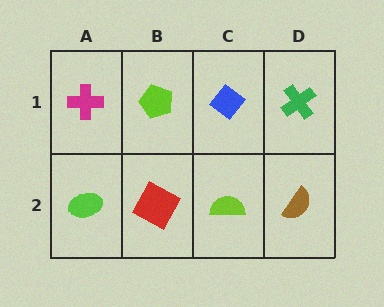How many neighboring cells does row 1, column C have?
3.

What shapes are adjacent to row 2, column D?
A green cross (row 1, column D), a lime semicircle (row 2, column C).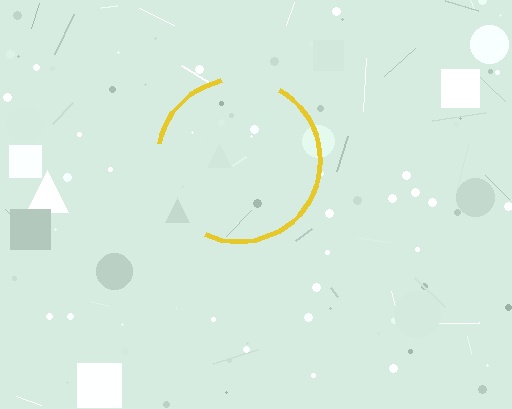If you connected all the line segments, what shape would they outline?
They would outline a circle.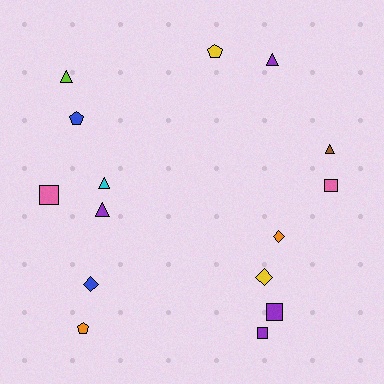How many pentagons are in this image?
There are 3 pentagons.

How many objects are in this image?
There are 15 objects.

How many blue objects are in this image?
There are 2 blue objects.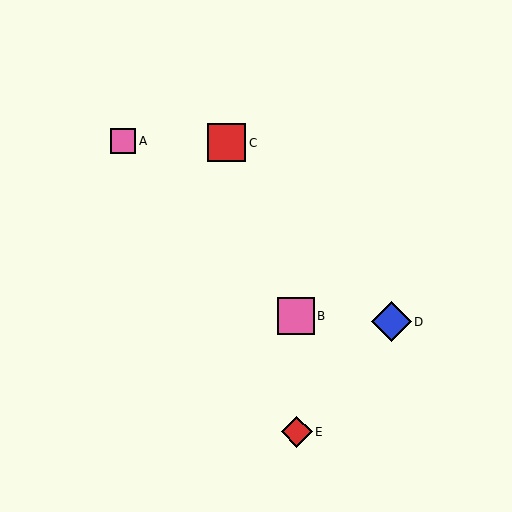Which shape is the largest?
The blue diamond (labeled D) is the largest.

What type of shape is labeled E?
Shape E is a red diamond.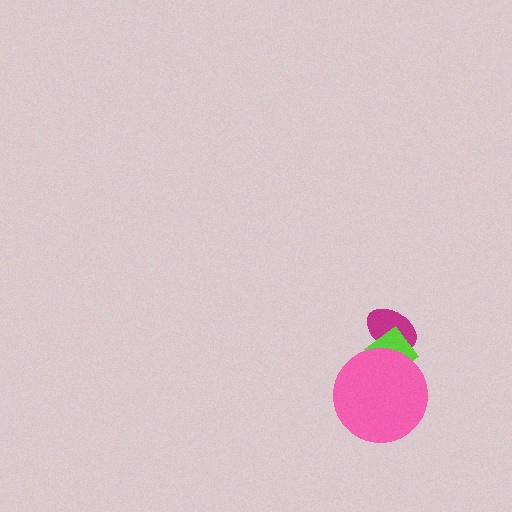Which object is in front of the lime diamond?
The pink circle is in front of the lime diamond.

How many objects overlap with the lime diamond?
2 objects overlap with the lime diamond.